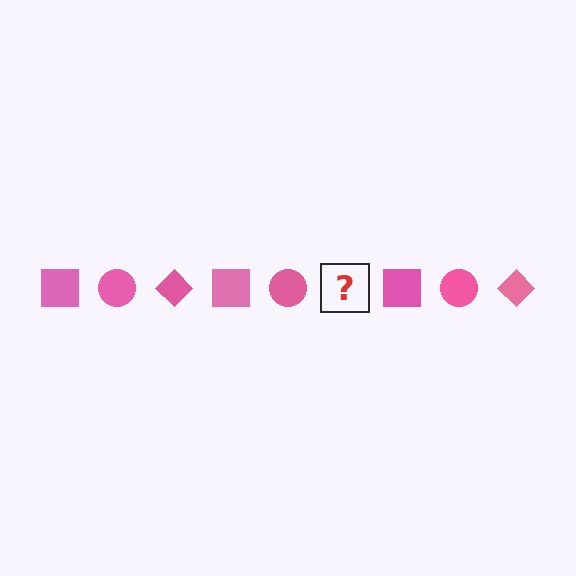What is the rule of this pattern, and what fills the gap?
The rule is that the pattern cycles through square, circle, diamond shapes in pink. The gap should be filled with a pink diamond.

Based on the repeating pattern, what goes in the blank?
The blank should be a pink diamond.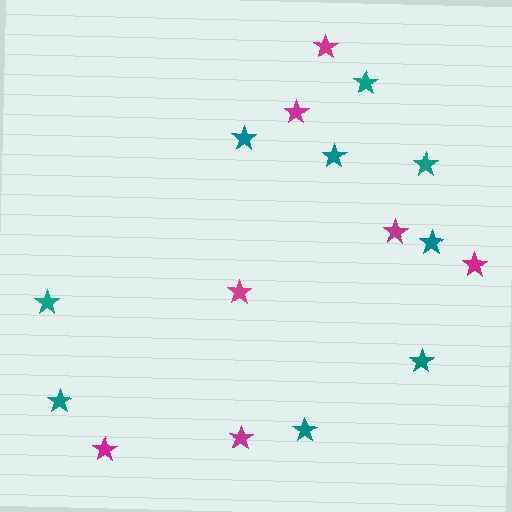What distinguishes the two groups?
There are 2 groups: one group of magenta stars (7) and one group of teal stars (9).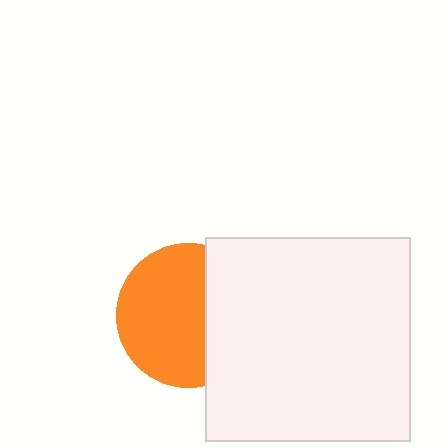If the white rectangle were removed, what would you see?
You would see the complete orange circle.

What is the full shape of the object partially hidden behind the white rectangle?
The partially hidden object is an orange circle.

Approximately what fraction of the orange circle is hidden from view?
Roughly 35% of the orange circle is hidden behind the white rectangle.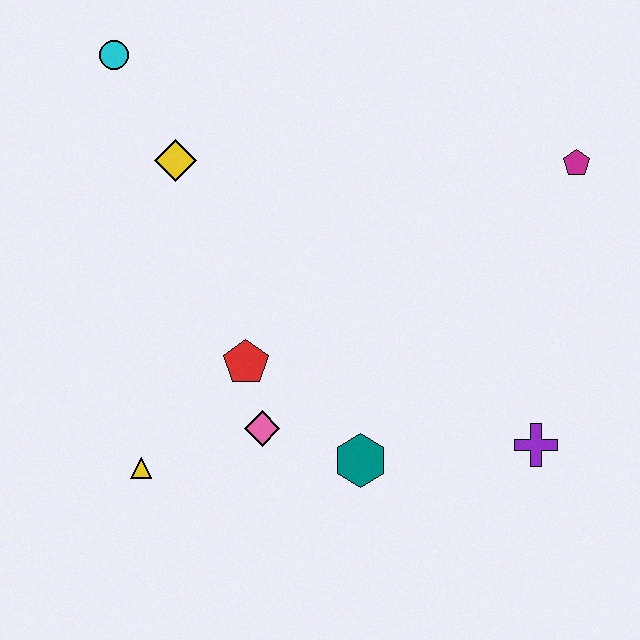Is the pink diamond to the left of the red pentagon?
No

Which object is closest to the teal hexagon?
The pink diamond is closest to the teal hexagon.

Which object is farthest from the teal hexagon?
The cyan circle is farthest from the teal hexagon.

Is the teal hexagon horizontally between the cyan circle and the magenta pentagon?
Yes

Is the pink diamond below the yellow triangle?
No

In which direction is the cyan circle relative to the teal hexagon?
The cyan circle is above the teal hexagon.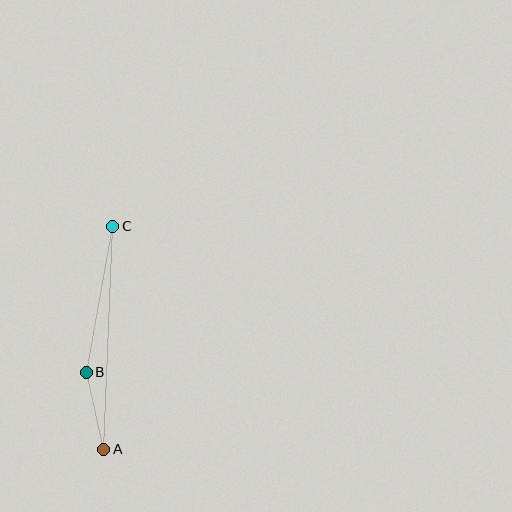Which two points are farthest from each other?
Points A and C are farthest from each other.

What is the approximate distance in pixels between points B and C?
The distance between B and C is approximately 148 pixels.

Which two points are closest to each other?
Points A and B are closest to each other.